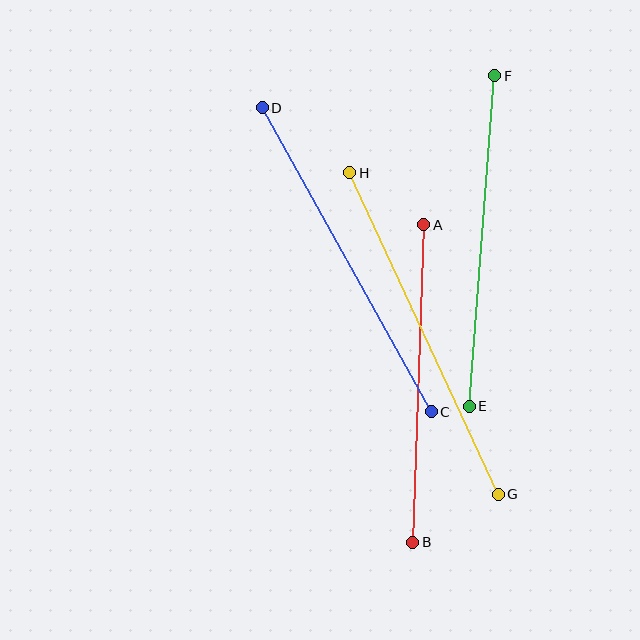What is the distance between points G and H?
The distance is approximately 354 pixels.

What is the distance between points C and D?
The distance is approximately 348 pixels.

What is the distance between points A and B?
The distance is approximately 318 pixels.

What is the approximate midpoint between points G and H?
The midpoint is at approximately (424, 334) pixels.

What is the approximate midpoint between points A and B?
The midpoint is at approximately (418, 384) pixels.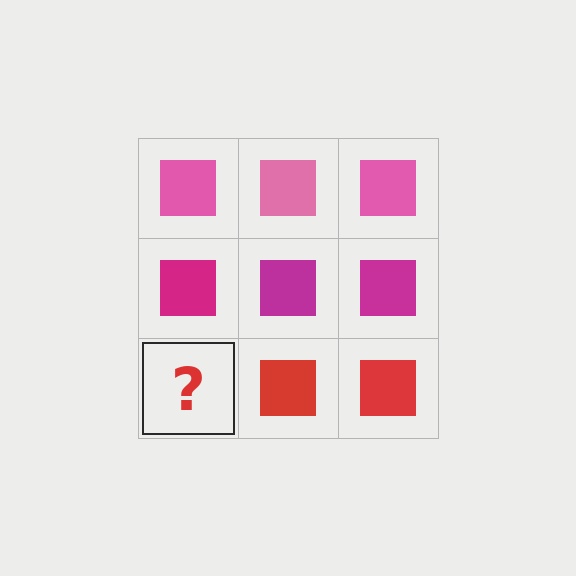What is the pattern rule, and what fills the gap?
The rule is that each row has a consistent color. The gap should be filled with a red square.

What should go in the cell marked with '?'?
The missing cell should contain a red square.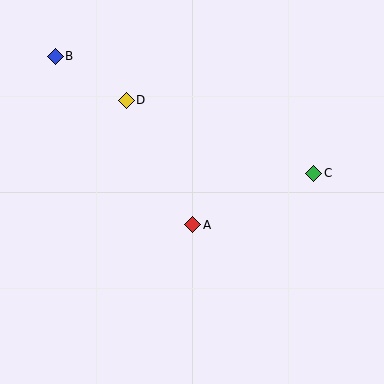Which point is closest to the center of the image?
Point A at (193, 225) is closest to the center.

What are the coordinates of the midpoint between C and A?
The midpoint between C and A is at (253, 199).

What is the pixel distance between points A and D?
The distance between A and D is 141 pixels.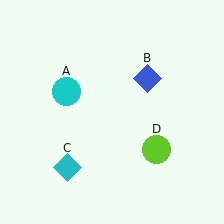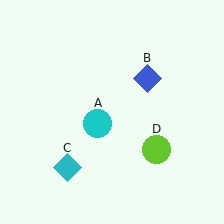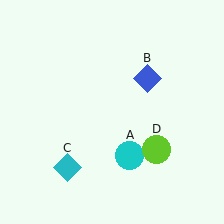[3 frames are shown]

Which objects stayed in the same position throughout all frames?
Blue diamond (object B) and cyan diamond (object C) and lime circle (object D) remained stationary.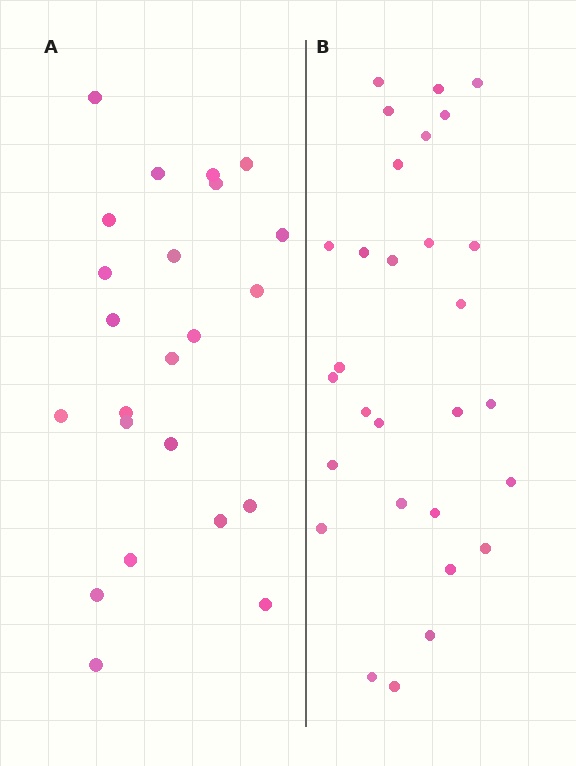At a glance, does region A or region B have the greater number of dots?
Region B (the right region) has more dots.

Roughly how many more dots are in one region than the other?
Region B has about 6 more dots than region A.